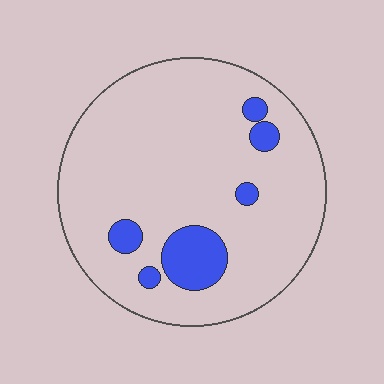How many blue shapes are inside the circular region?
6.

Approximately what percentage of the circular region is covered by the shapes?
Approximately 10%.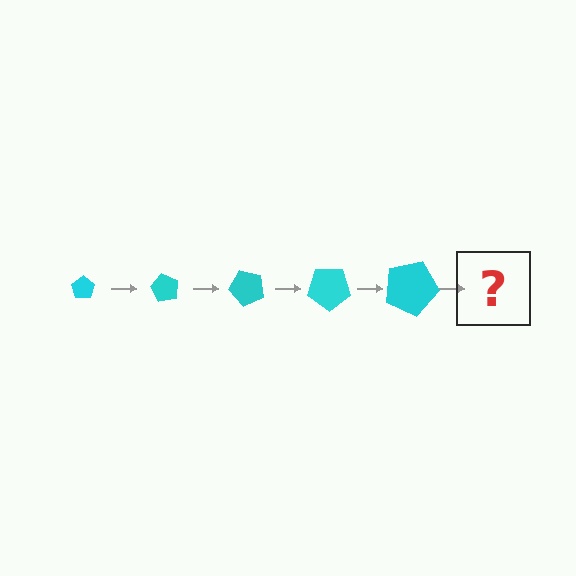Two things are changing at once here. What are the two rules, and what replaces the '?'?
The two rules are that the pentagon grows larger each step and it rotates 60 degrees each step. The '?' should be a pentagon, larger than the previous one and rotated 300 degrees from the start.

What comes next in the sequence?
The next element should be a pentagon, larger than the previous one and rotated 300 degrees from the start.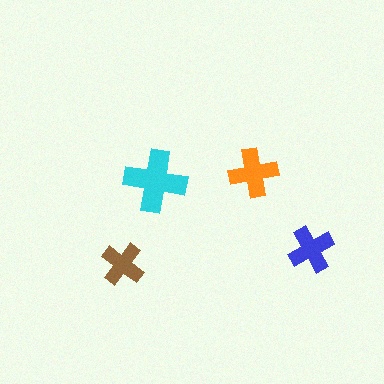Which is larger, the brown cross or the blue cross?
The blue one.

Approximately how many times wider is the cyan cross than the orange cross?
About 1.5 times wider.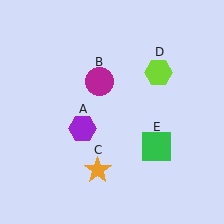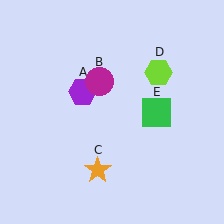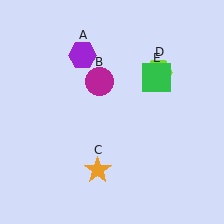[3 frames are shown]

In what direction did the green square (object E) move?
The green square (object E) moved up.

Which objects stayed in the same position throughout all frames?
Magenta circle (object B) and orange star (object C) and lime hexagon (object D) remained stationary.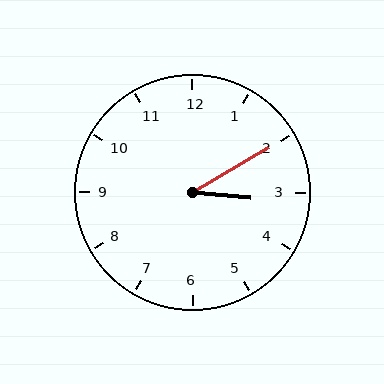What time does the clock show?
3:10.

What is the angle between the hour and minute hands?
Approximately 35 degrees.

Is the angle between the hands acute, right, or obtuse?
It is acute.